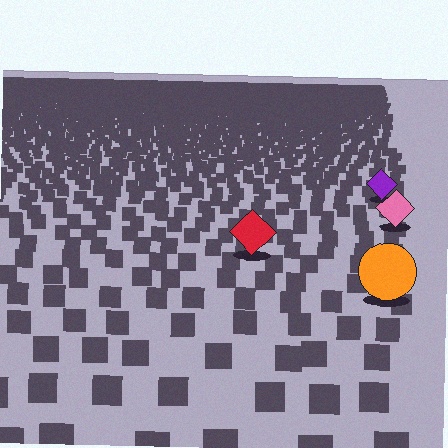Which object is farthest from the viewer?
The purple diamond is farthest from the viewer. It appears smaller and the ground texture around it is denser.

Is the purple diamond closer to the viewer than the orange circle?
No. The orange circle is closer — you can tell from the texture gradient: the ground texture is coarser near it.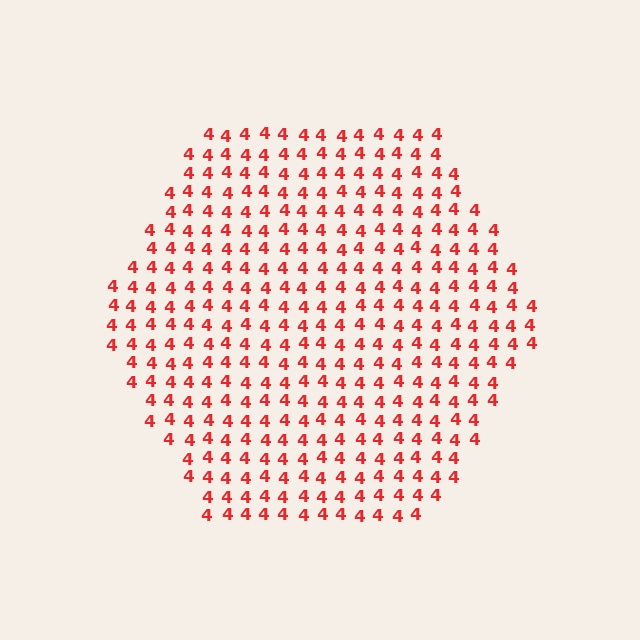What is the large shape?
The large shape is a hexagon.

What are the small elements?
The small elements are digit 4's.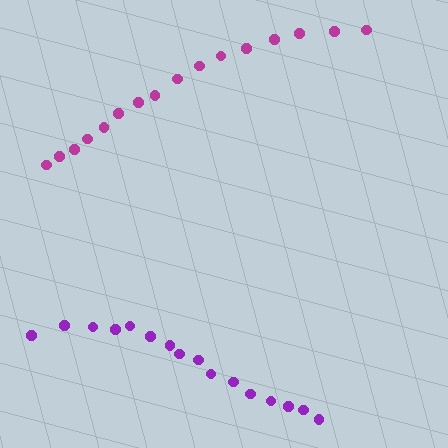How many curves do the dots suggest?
There are 2 distinct paths.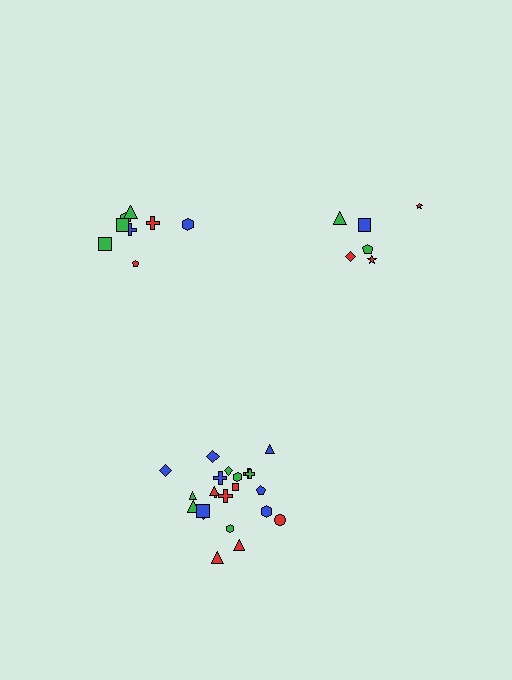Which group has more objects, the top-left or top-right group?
The top-left group.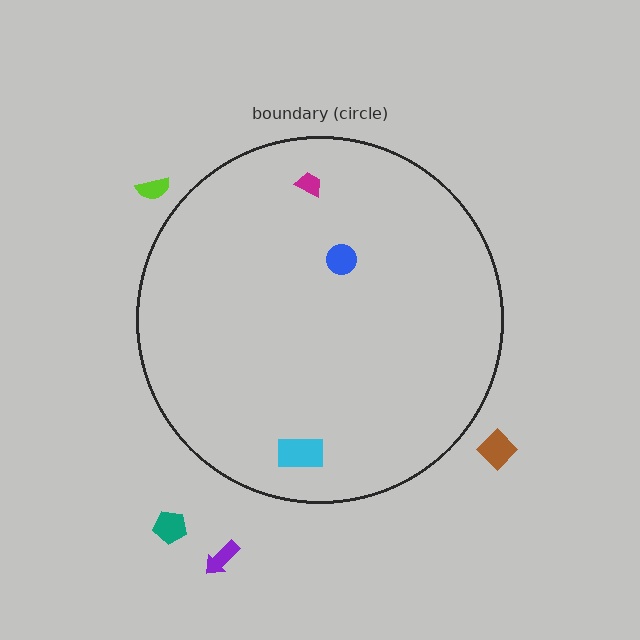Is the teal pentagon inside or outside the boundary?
Outside.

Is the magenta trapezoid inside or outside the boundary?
Inside.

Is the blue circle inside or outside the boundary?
Inside.